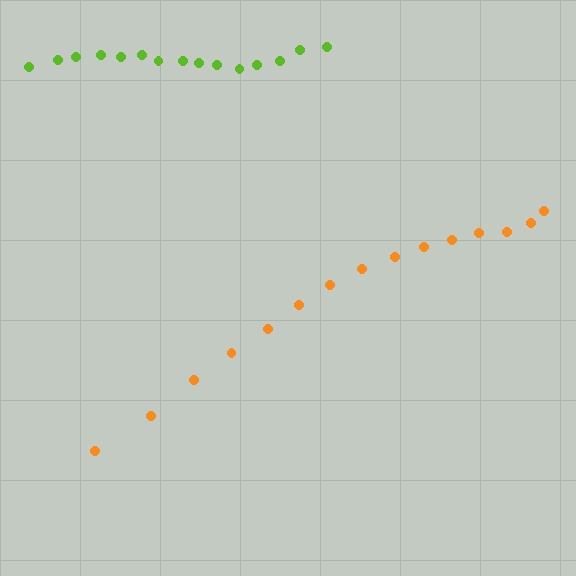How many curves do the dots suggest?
There are 2 distinct paths.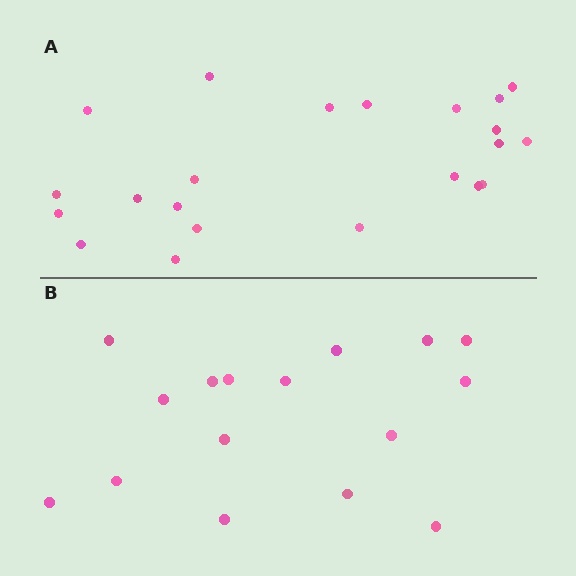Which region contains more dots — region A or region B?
Region A (the top region) has more dots.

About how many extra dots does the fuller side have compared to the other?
Region A has about 6 more dots than region B.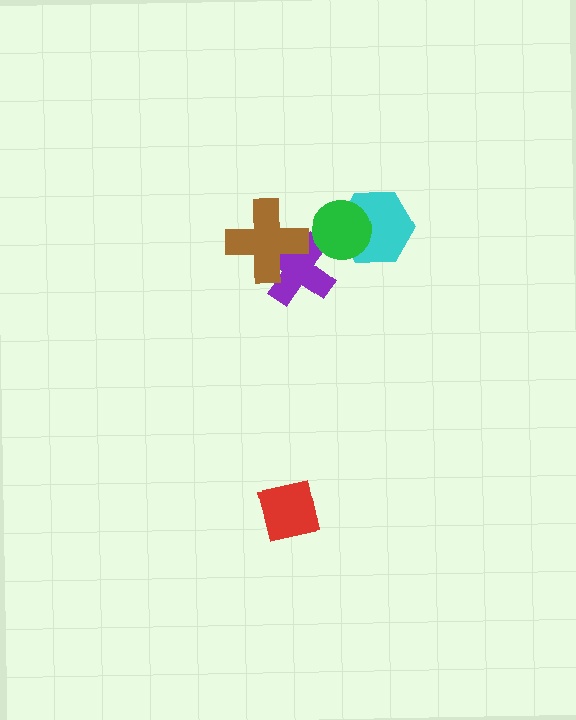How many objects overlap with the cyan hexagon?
1 object overlaps with the cyan hexagon.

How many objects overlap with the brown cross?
1 object overlaps with the brown cross.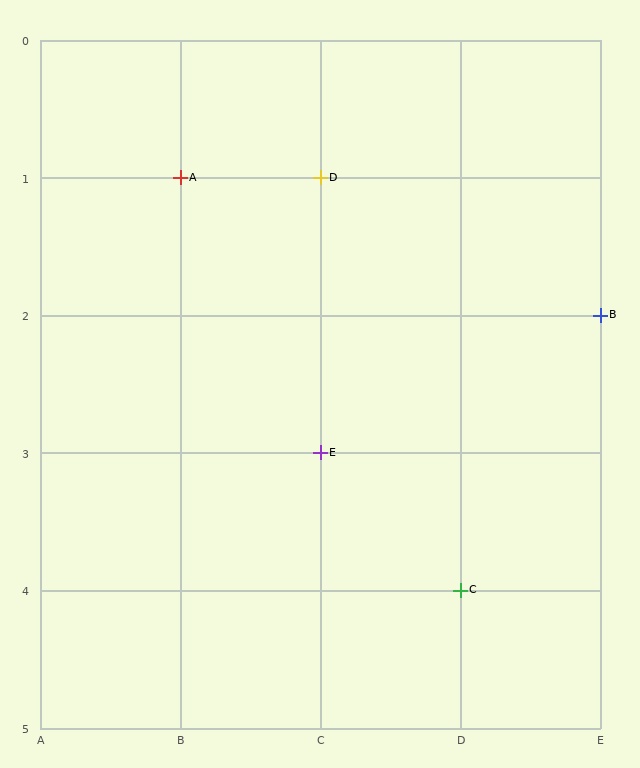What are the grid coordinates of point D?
Point D is at grid coordinates (C, 1).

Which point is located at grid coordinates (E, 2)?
Point B is at (E, 2).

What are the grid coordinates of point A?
Point A is at grid coordinates (B, 1).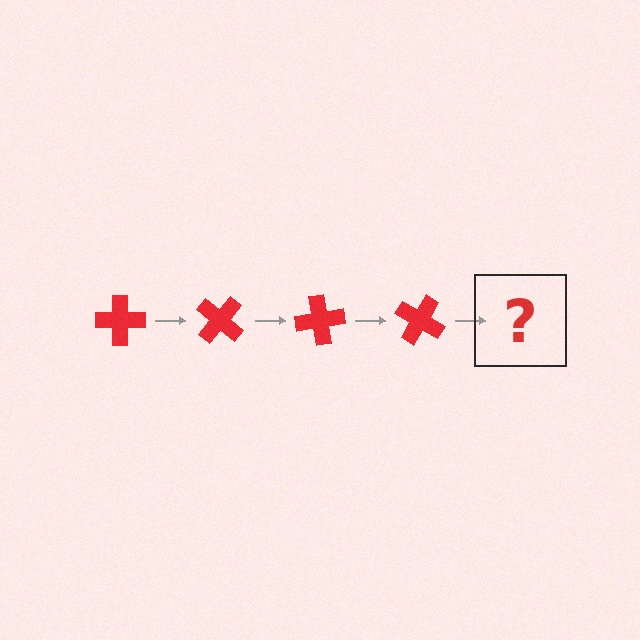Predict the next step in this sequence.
The next step is a red cross rotated 160 degrees.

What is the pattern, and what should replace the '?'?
The pattern is that the cross rotates 40 degrees each step. The '?' should be a red cross rotated 160 degrees.